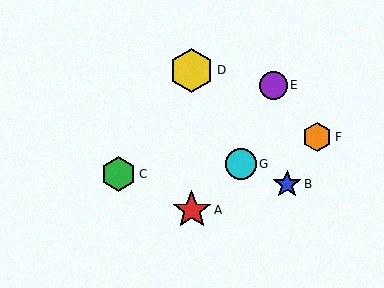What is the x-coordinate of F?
Object F is at x≈317.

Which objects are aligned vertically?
Objects A, D are aligned vertically.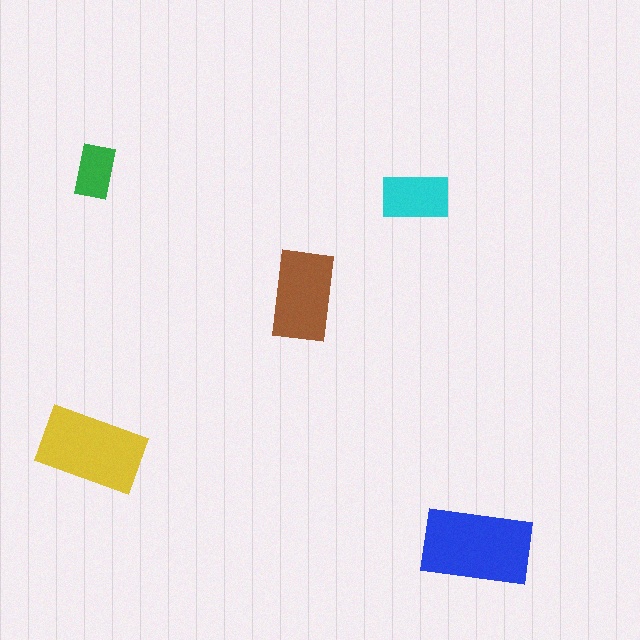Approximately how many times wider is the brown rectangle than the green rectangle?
About 1.5 times wider.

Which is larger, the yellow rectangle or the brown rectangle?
The yellow one.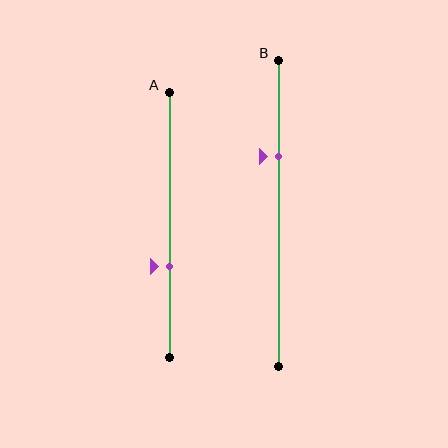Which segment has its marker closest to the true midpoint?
Segment A has its marker closest to the true midpoint.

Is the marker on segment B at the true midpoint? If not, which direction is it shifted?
No, the marker on segment B is shifted upward by about 18% of the segment length.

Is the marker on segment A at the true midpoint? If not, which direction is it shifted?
No, the marker on segment A is shifted downward by about 16% of the segment length.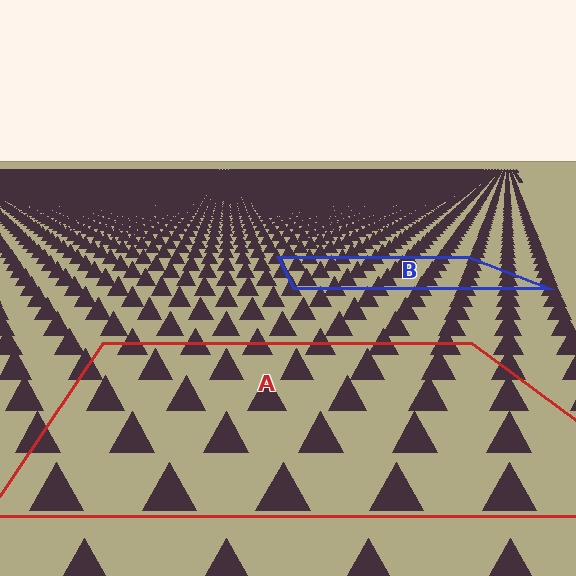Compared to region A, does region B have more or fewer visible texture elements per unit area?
Region B has more texture elements per unit area — they are packed more densely because it is farther away.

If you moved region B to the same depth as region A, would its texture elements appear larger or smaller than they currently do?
They would appear larger. At a closer depth, the same texture elements are projected at a bigger on-screen size.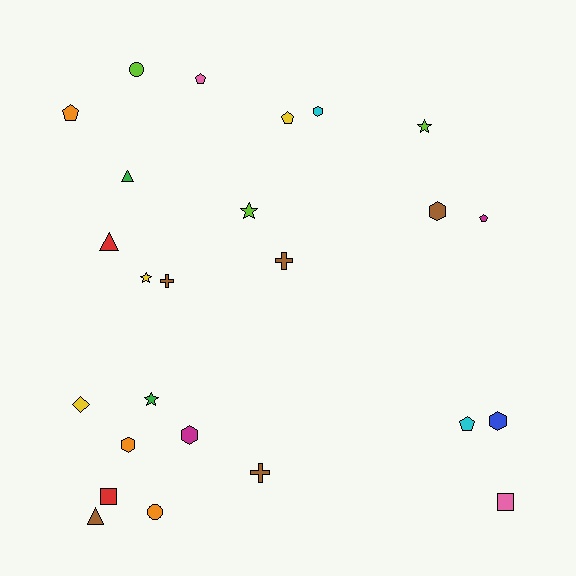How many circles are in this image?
There are 2 circles.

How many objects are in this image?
There are 25 objects.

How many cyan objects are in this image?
There are 2 cyan objects.